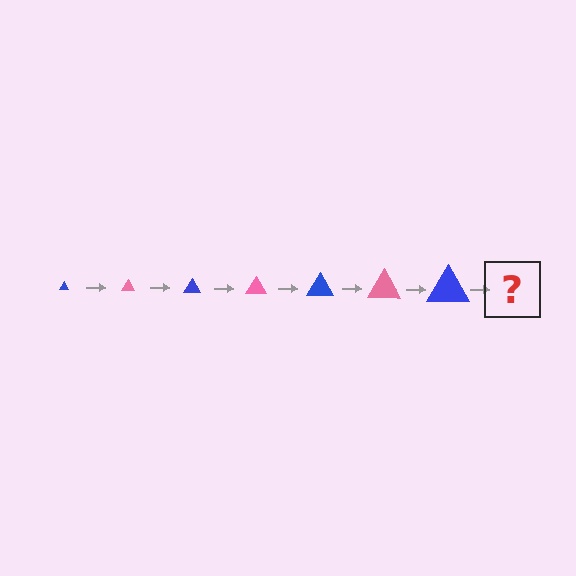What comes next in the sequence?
The next element should be a pink triangle, larger than the previous one.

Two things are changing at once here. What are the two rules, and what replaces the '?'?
The two rules are that the triangle grows larger each step and the color cycles through blue and pink. The '?' should be a pink triangle, larger than the previous one.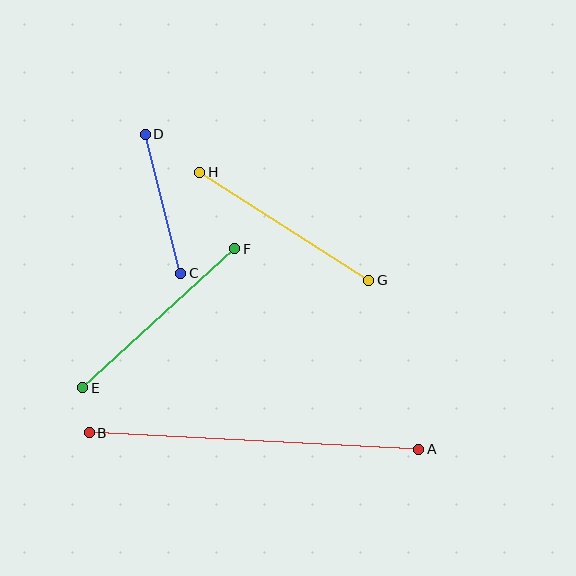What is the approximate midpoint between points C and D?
The midpoint is at approximately (163, 204) pixels.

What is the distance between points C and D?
The distance is approximately 144 pixels.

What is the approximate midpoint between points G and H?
The midpoint is at approximately (284, 226) pixels.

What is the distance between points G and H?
The distance is approximately 200 pixels.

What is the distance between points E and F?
The distance is approximately 206 pixels.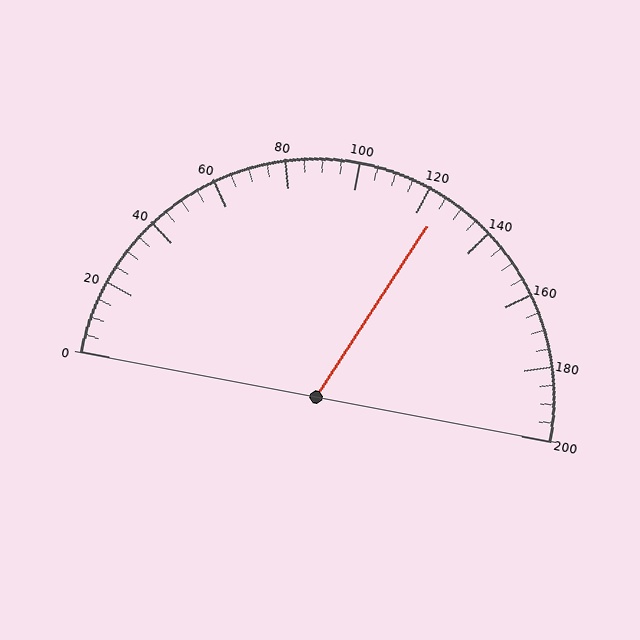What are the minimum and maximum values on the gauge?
The gauge ranges from 0 to 200.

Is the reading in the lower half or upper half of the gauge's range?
The reading is in the upper half of the range (0 to 200).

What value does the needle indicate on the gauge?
The needle indicates approximately 125.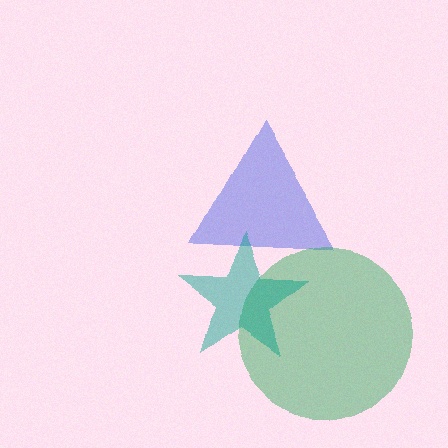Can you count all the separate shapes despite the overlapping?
Yes, there are 3 separate shapes.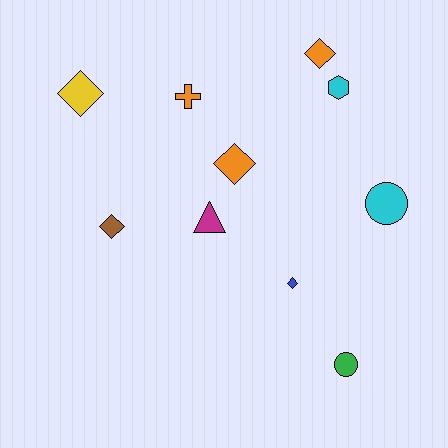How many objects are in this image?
There are 10 objects.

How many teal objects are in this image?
There are no teal objects.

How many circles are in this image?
There are 2 circles.